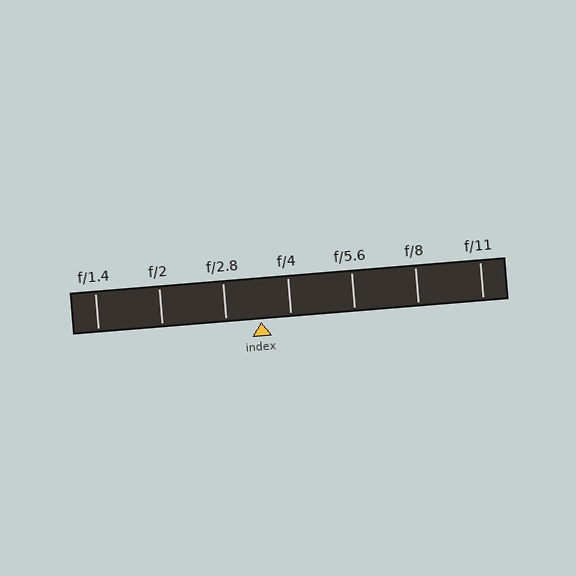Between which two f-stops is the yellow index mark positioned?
The index mark is between f/2.8 and f/4.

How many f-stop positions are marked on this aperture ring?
There are 7 f-stop positions marked.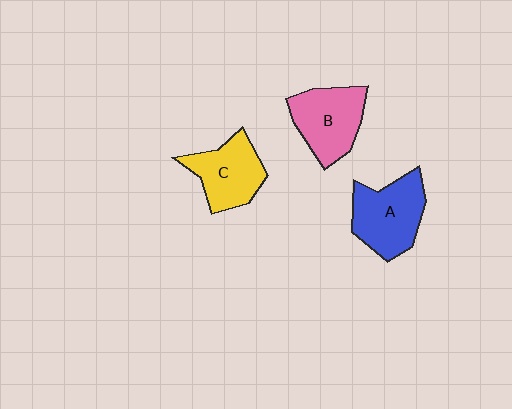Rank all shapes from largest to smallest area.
From largest to smallest: A (blue), B (pink), C (yellow).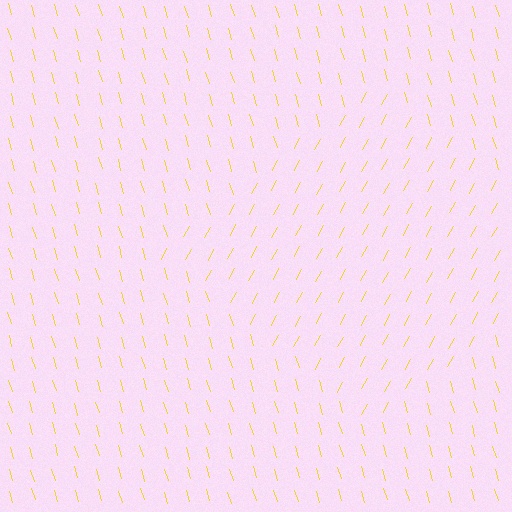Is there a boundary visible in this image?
Yes, there is a texture boundary formed by a change in line orientation.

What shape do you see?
I see a diamond.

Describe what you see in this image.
The image is filled with small yellow line segments. A diamond region in the image has lines oriented differently from the surrounding lines, creating a visible texture boundary.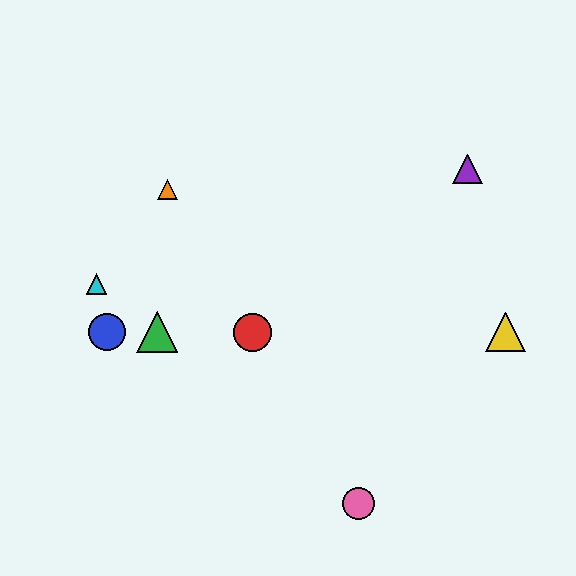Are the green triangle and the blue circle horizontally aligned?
Yes, both are at y≈332.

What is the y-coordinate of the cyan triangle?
The cyan triangle is at y≈284.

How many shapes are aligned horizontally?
4 shapes (the red circle, the blue circle, the green triangle, the yellow triangle) are aligned horizontally.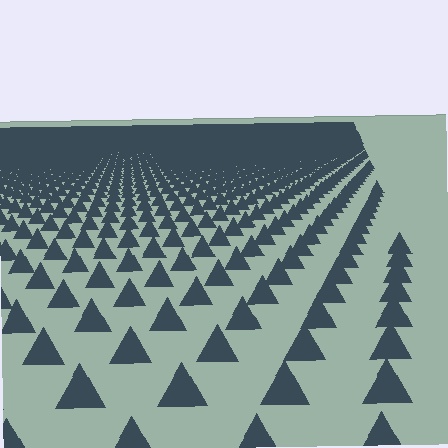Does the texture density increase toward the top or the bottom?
Density increases toward the top.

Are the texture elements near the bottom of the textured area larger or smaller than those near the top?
Larger. Near the bottom, elements are closer to the viewer and appear at a bigger on-screen size.